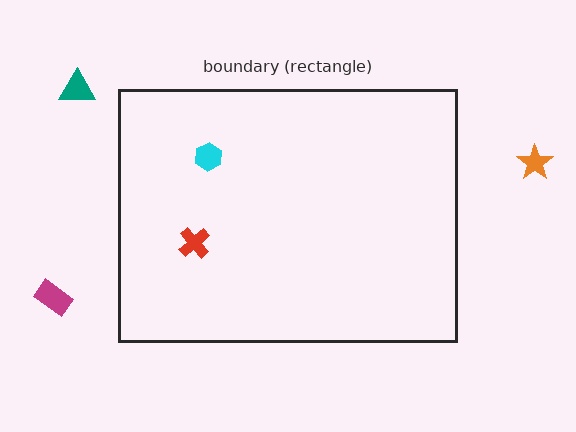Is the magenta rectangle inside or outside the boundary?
Outside.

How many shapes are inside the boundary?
2 inside, 3 outside.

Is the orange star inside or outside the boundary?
Outside.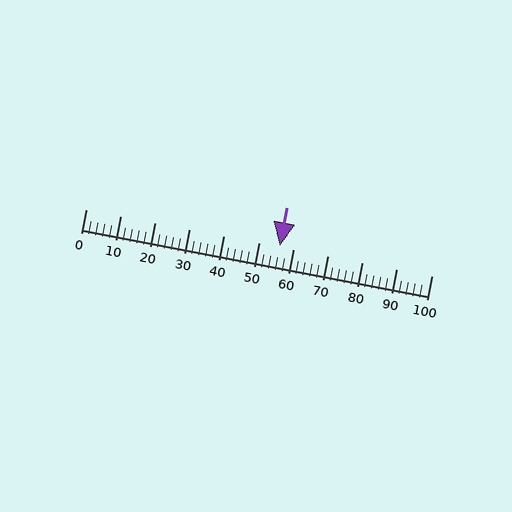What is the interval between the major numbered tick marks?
The major tick marks are spaced 10 units apart.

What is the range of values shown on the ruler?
The ruler shows values from 0 to 100.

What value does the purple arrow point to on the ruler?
The purple arrow points to approximately 56.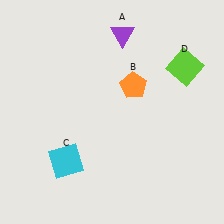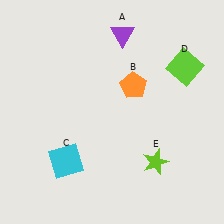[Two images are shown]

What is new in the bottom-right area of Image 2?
A lime star (E) was added in the bottom-right area of Image 2.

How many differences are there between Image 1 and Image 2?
There is 1 difference between the two images.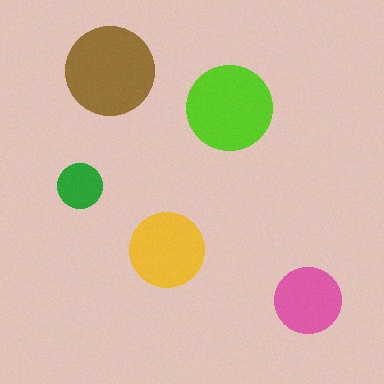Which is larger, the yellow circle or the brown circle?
The brown one.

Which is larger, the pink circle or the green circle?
The pink one.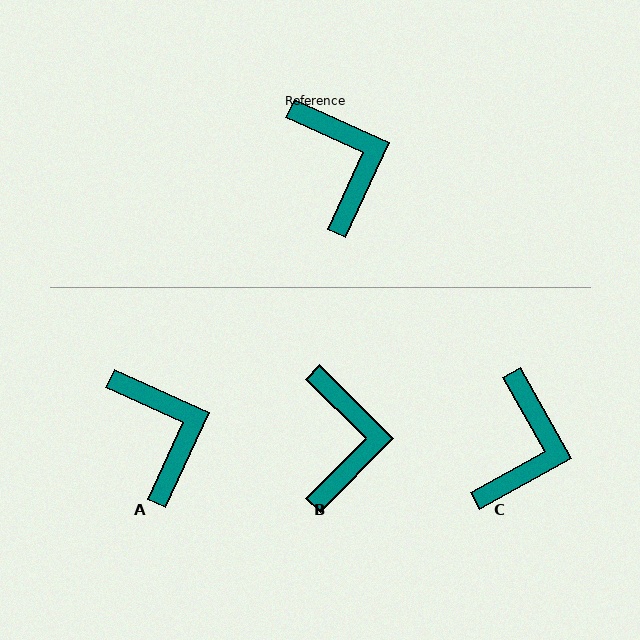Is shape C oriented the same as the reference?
No, it is off by about 36 degrees.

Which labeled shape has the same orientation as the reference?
A.